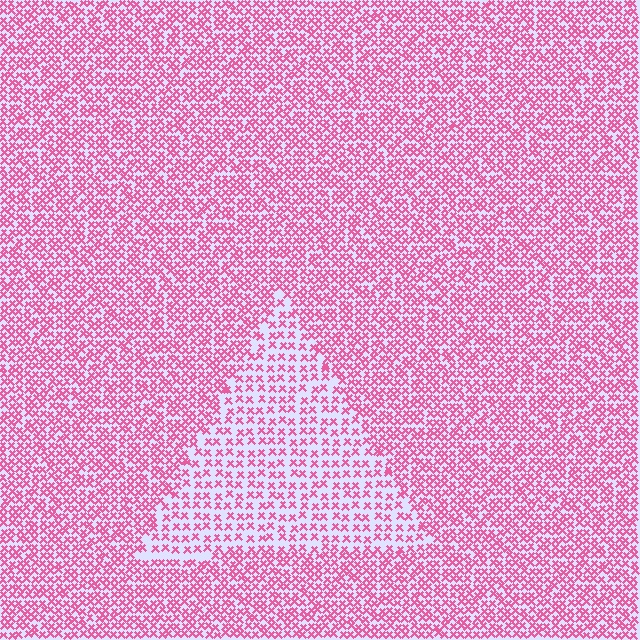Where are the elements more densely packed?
The elements are more densely packed outside the triangle boundary.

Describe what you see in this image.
The image contains small pink elements arranged at two different densities. A triangle-shaped region is visible where the elements are less densely packed than the surrounding area.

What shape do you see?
I see a triangle.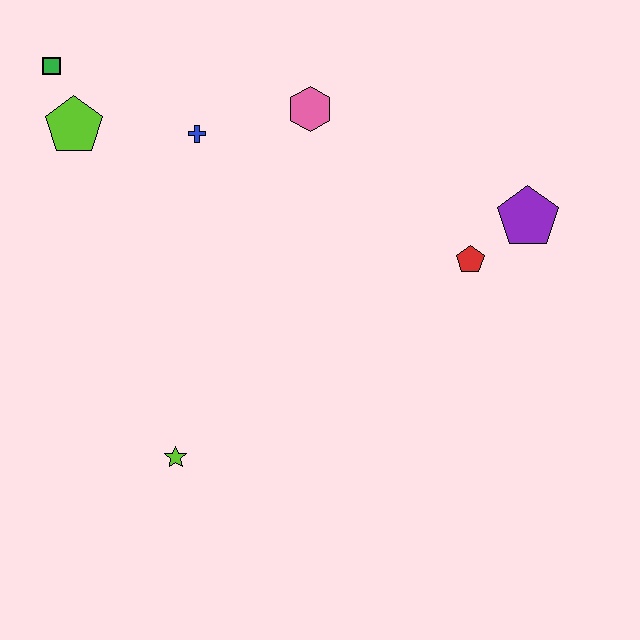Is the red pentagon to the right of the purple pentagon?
No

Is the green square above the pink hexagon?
Yes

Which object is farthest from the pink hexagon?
The lime star is farthest from the pink hexagon.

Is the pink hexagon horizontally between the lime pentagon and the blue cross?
No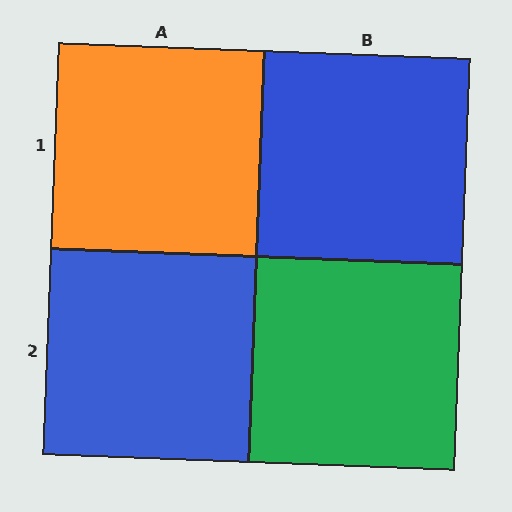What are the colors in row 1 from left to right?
Orange, blue.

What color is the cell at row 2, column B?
Green.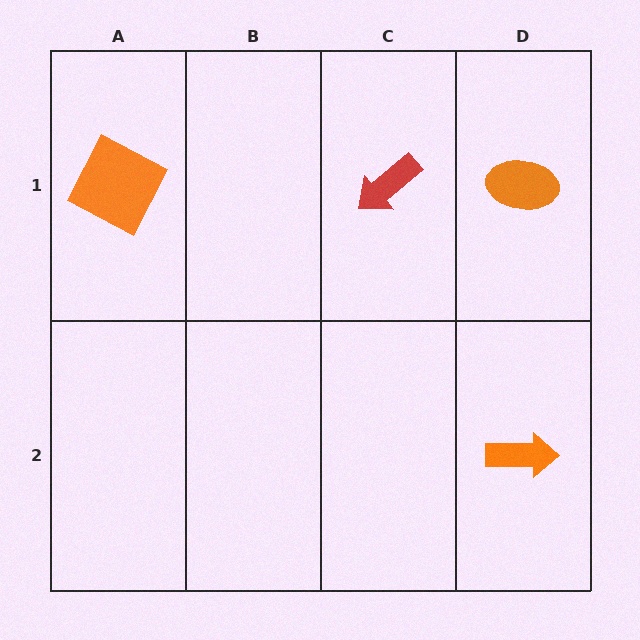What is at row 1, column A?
An orange square.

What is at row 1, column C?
A red arrow.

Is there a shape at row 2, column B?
No, that cell is empty.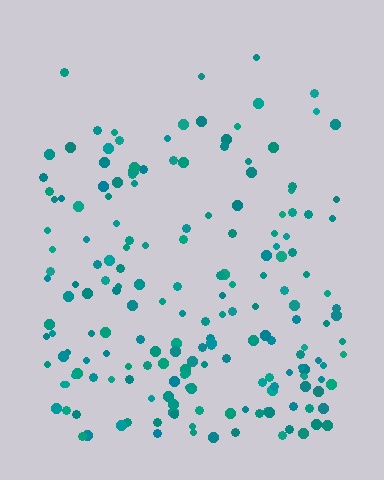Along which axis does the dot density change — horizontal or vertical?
Vertical.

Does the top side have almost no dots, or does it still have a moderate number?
Still a moderate number, just noticeably fewer than the bottom.